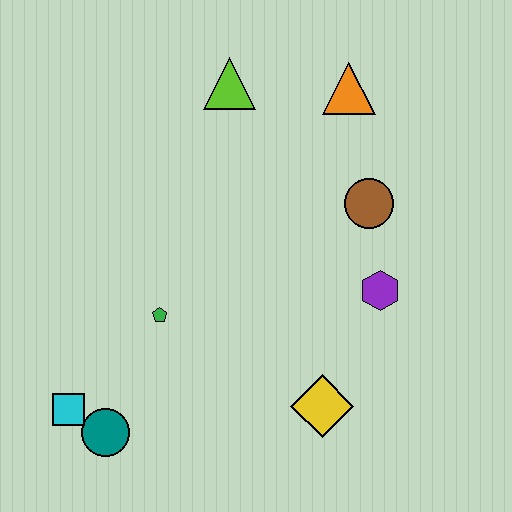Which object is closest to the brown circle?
The purple hexagon is closest to the brown circle.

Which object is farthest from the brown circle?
The cyan square is farthest from the brown circle.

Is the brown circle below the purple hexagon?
No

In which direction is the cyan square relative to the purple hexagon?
The cyan square is to the left of the purple hexagon.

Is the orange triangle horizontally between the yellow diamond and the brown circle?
Yes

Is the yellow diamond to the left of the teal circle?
No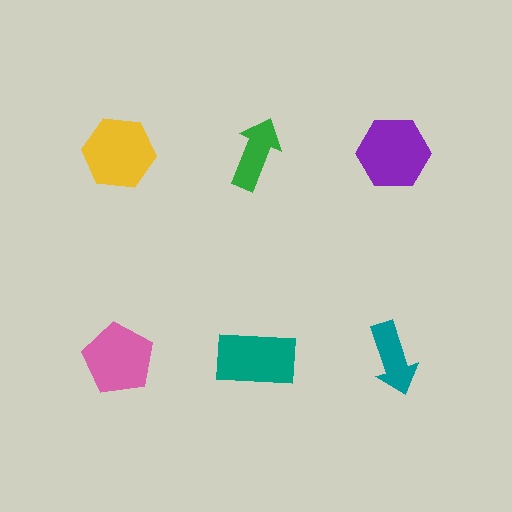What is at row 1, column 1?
A yellow hexagon.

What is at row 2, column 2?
A teal rectangle.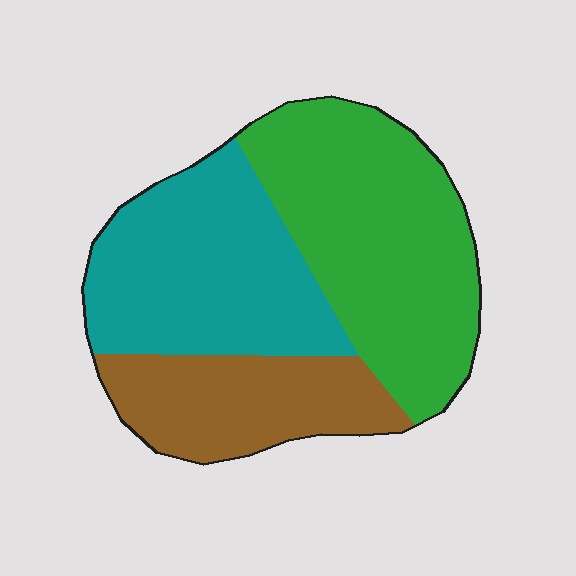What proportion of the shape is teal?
Teal covers roughly 35% of the shape.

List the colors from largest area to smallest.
From largest to smallest: green, teal, brown.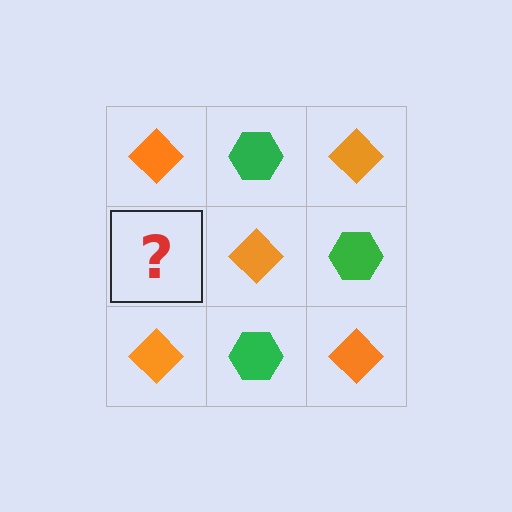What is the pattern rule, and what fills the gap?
The rule is that it alternates orange diamond and green hexagon in a checkerboard pattern. The gap should be filled with a green hexagon.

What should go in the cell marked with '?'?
The missing cell should contain a green hexagon.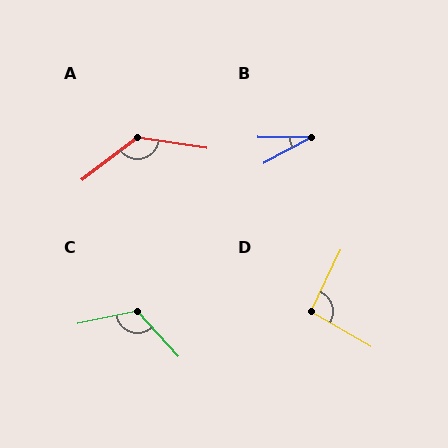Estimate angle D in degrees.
Approximately 95 degrees.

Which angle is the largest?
A, at approximately 134 degrees.